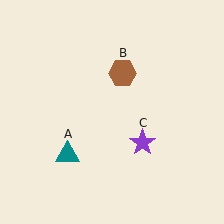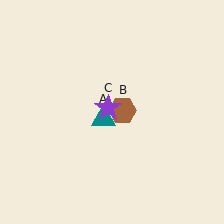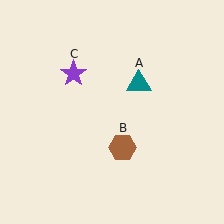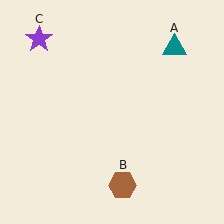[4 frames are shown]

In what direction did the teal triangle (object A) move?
The teal triangle (object A) moved up and to the right.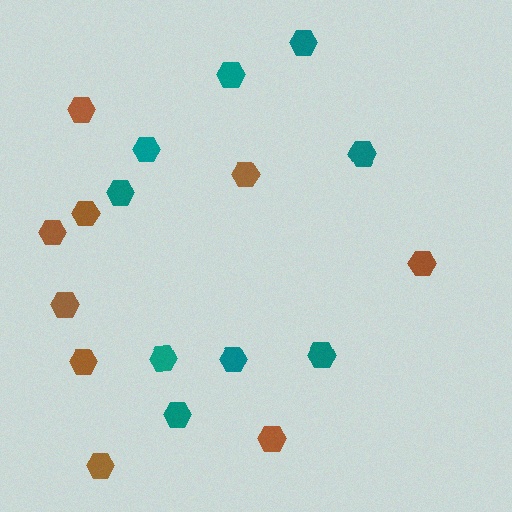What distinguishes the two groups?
There are 2 groups: one group of brown hexagons (9) and one group of teal hexagons (9).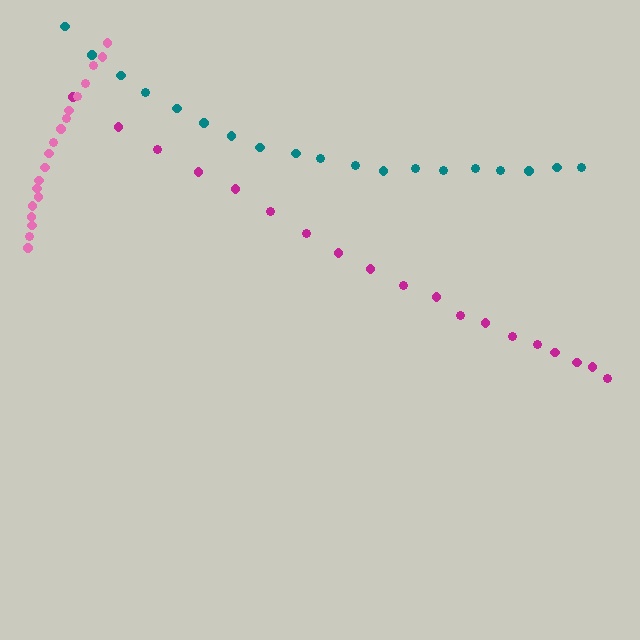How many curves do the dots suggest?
There are 3 distinct paths.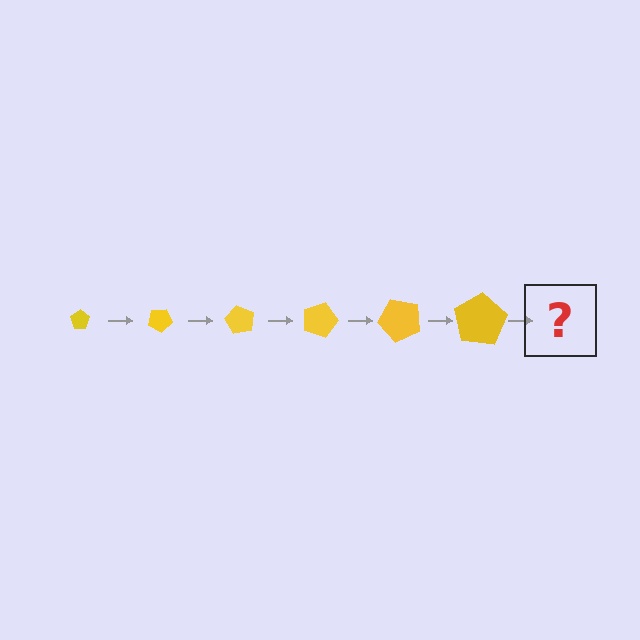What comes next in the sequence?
The next element should be a pentagon, larger than the previous one and rotated 180 degrees from the start.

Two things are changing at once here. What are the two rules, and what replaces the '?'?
The two rules are that the pentagon grows larger each step and it rotates 30 degrees each step. The '?' should be a pentagon, larger than the previous one and rotated 180 degrees from the start.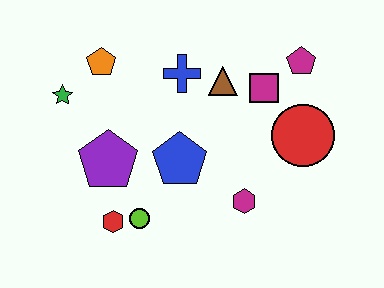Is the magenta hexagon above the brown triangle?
No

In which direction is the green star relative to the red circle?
The green star is to the left of the red circle.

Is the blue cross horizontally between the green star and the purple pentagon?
No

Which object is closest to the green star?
The orange pentagon is closest to the green star.